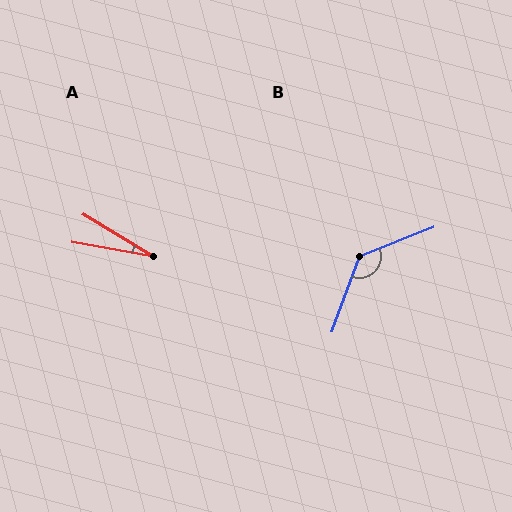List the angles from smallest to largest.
A (21°), B (132°).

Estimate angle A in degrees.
Approximately 21 degrees.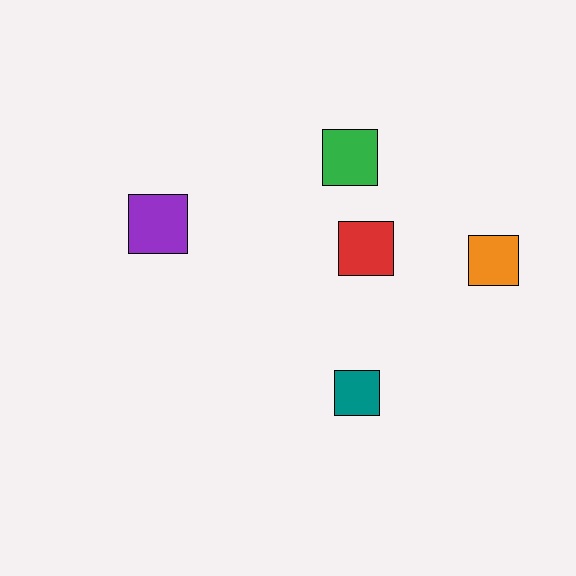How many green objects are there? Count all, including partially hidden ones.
There is 1 green object.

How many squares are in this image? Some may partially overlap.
There are 5 squares.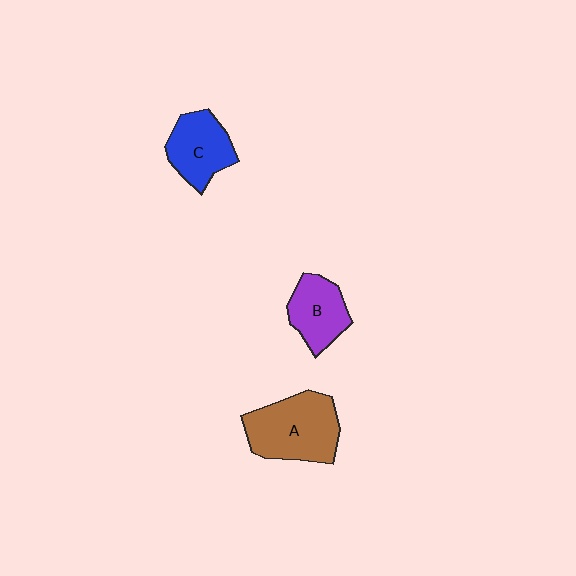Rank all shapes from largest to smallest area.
From largest to smallest: A (brown), C (blue), B (purple).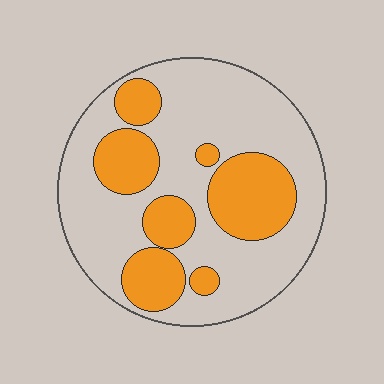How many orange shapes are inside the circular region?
7.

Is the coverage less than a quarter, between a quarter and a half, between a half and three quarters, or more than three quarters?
Between a quarter and a half.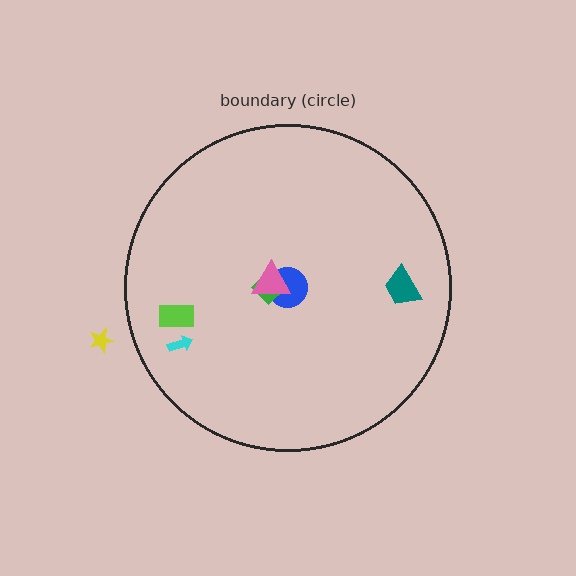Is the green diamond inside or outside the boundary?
Inside.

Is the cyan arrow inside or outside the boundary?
Inside.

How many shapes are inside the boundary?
6 inside, 1 outside.